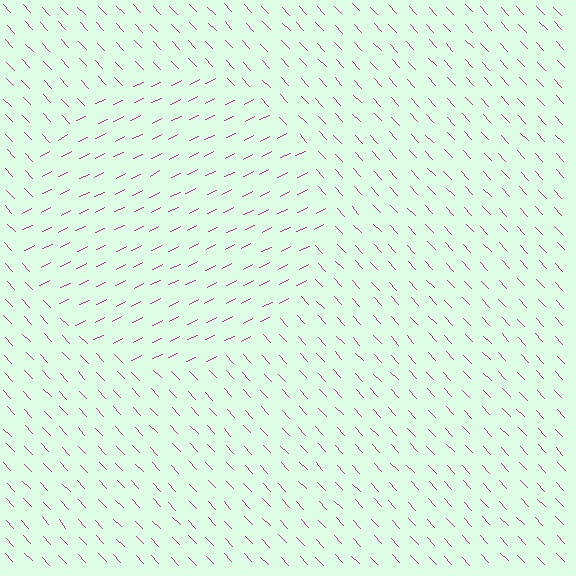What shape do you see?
I see a circle.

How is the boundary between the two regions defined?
The boundary is defined purely by a change in line orientation (approximately 73 degrees difference). All lines are the same color and thickness.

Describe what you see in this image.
The image is filled with small magenta line segments. A circle region in the image has lines oriented differently from the surrounding lines, creating a visible texture boundary.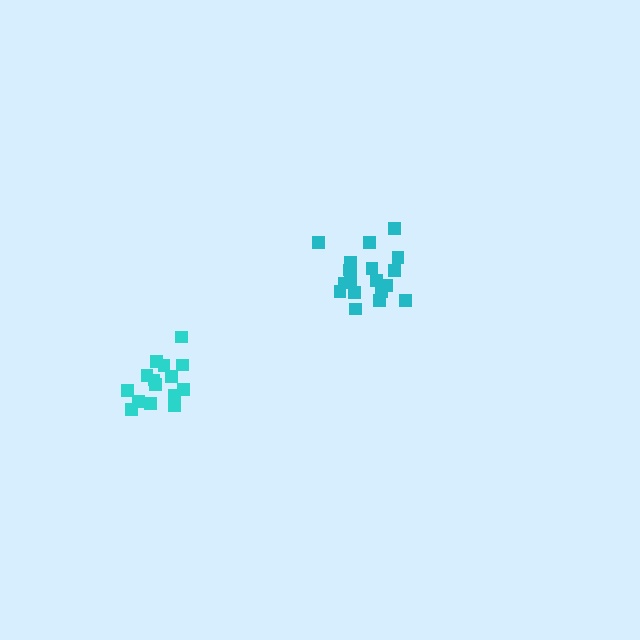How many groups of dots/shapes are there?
There are 2 groups.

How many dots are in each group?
Group 1: 19 dots, Group 2: 15 dots (34 total).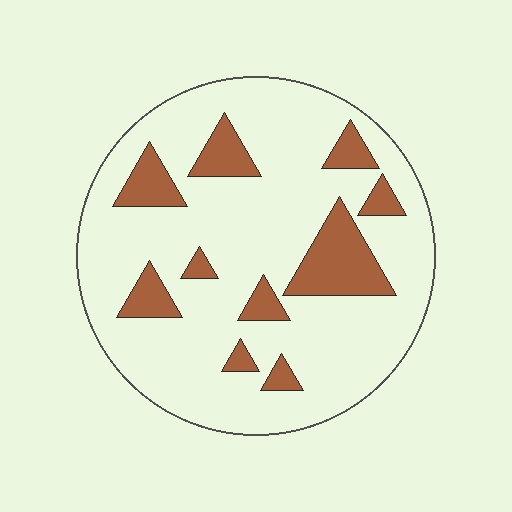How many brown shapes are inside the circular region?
10.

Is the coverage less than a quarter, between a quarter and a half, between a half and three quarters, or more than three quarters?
Less than a quarter.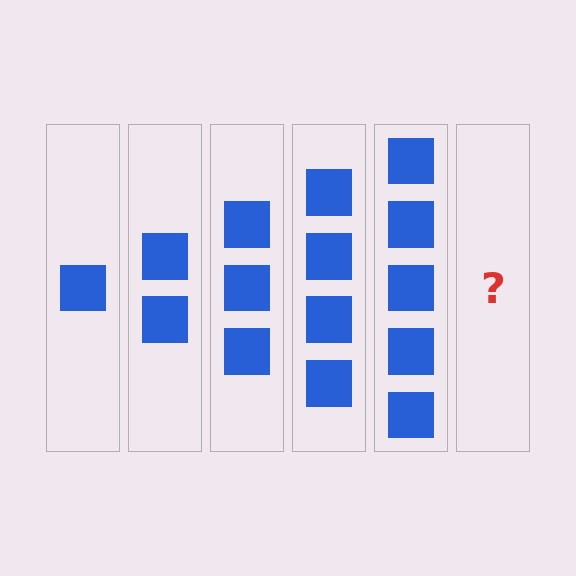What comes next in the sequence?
The next element should be 6 squares.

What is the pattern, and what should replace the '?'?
The pattern is that each step adds one more square. The '?' should be 6 squares.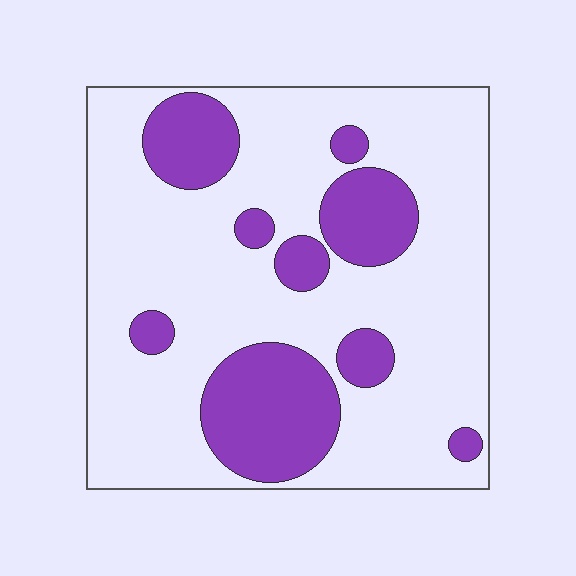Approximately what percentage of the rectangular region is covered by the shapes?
Approximately 25%.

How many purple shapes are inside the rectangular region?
9.